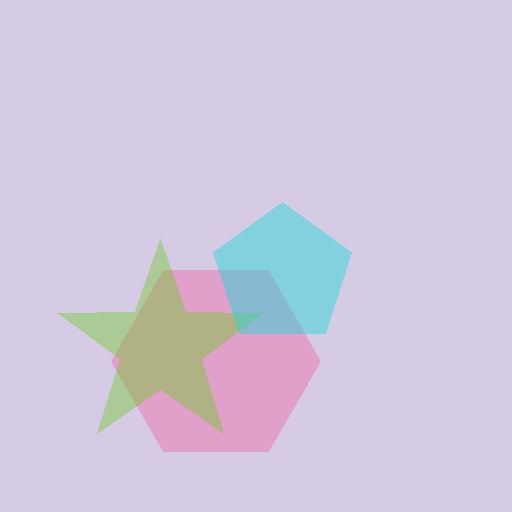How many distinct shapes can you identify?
There are 3 distinct shapes: a pink hexagon, a lime star, a cyan pentagon.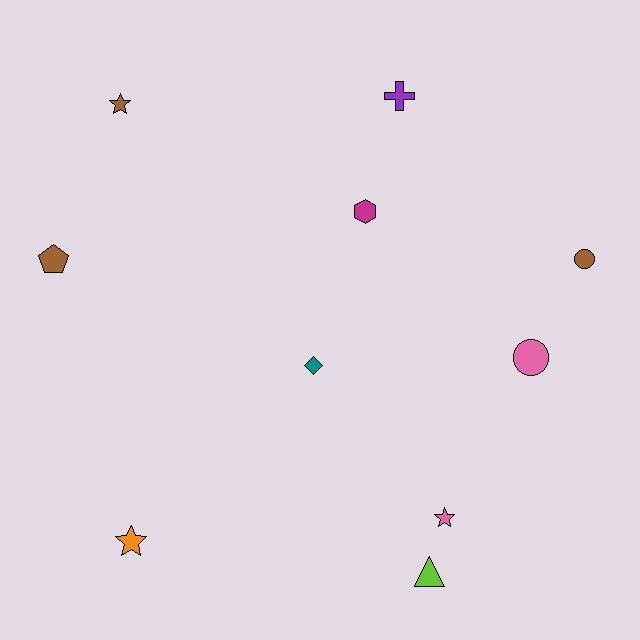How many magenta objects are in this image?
There is 1 magenta object.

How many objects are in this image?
There are 10 objects.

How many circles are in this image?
There are 2 circles.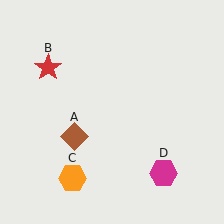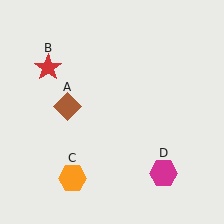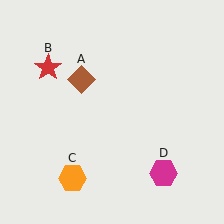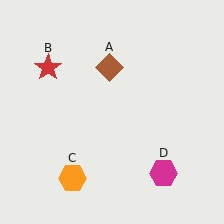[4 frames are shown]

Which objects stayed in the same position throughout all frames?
Red star (object B) and orange hexagon (object C) and magenta hexagon (object D) remained stationary.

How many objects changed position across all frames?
1 object changed position: brown diamond (object A).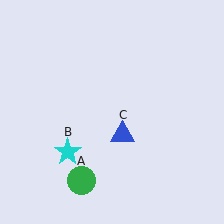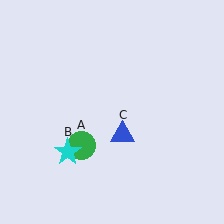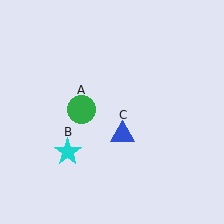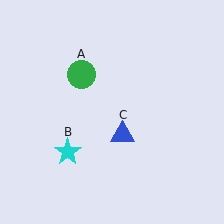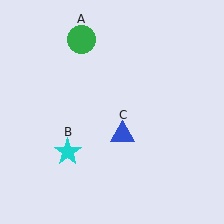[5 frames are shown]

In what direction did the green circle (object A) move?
The green circle (object A) moved up.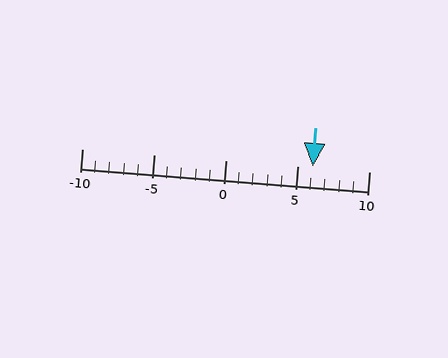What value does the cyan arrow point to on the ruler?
The cyan arrow points to approximately 6.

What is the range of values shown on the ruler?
The ruler shows values from -10 to 10.